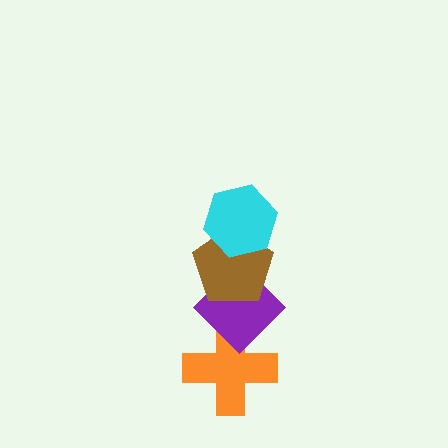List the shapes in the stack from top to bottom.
From top to bottom: the cyan hexagon, the brown pentagon, the purple diamond, the orange cross.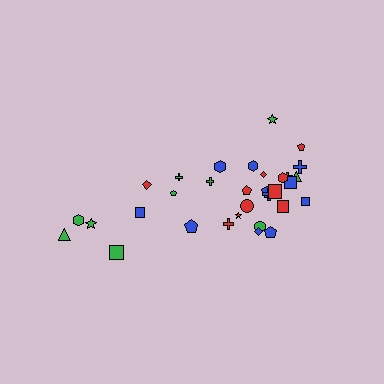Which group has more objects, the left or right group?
The right group.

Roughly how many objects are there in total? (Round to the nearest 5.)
Roughly 30 objects in total.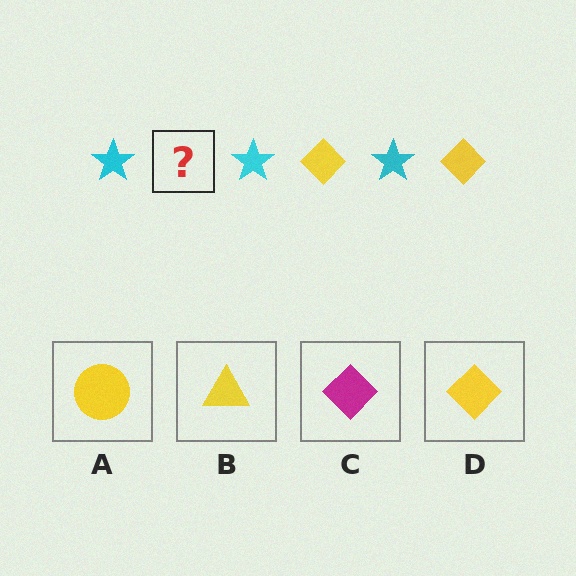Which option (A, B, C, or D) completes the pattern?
D.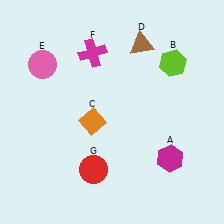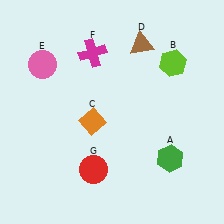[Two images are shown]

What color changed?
The hexagon (A) changed from magenta in Image 1 to green in Image 2.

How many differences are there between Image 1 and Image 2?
There is 1 difference between the two images.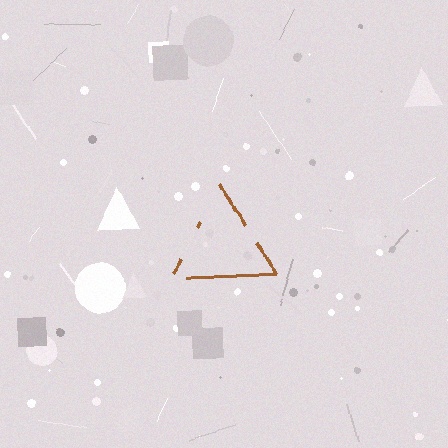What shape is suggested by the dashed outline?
The dashed outline suggests a triangle.